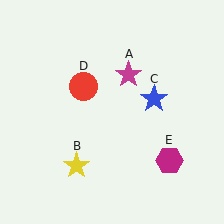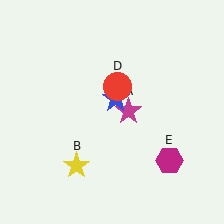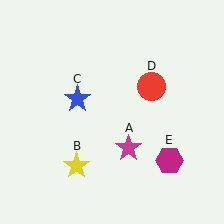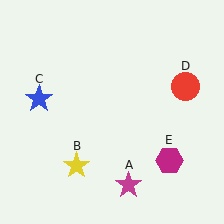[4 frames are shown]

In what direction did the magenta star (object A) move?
The magenta star (object A) moved down.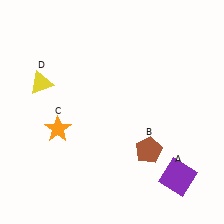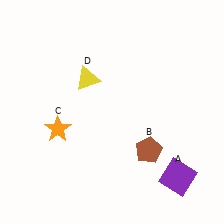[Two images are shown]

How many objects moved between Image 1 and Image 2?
1 object moved between the two images.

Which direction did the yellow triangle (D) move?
The yellow triangle (D) moved right.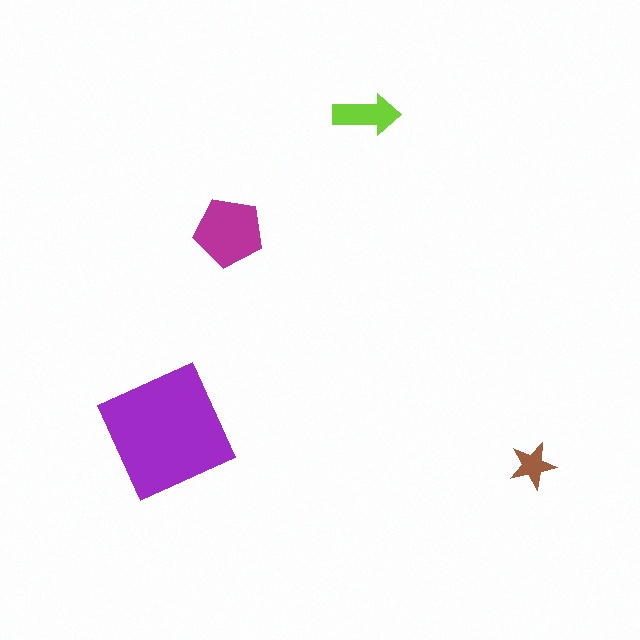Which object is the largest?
The purple square.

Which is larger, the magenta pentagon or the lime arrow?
The magenta pentagon.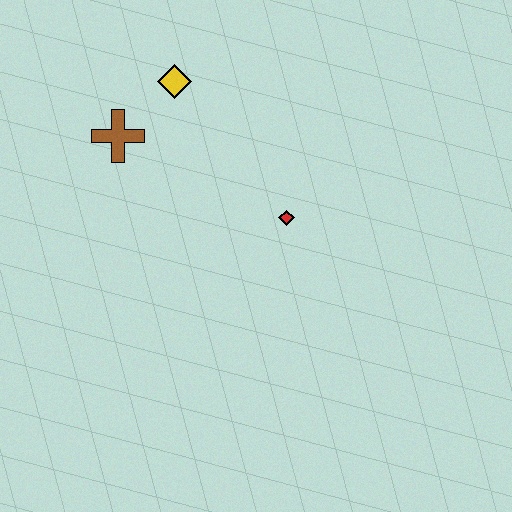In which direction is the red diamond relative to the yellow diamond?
The red diamond is below the yellow diamond.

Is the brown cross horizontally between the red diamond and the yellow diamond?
No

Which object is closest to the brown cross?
The yellow diamond is closest to the brown cross.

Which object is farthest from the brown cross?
The red diamond is farthest from the brown cross.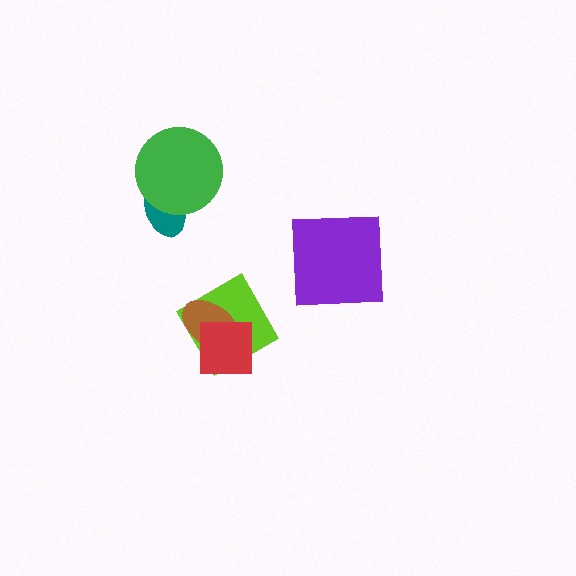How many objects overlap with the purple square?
0 objects overlap with the purple square.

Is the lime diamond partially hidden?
Yes, it is partially covered by another shape.